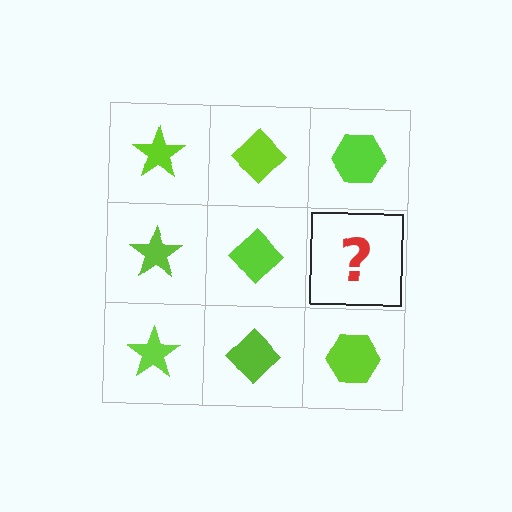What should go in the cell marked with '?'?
The missing cell should contain a lime hexagon.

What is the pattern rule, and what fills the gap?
The rule is that each column has a consistent shape. The gap should be filled with a lime hexagon.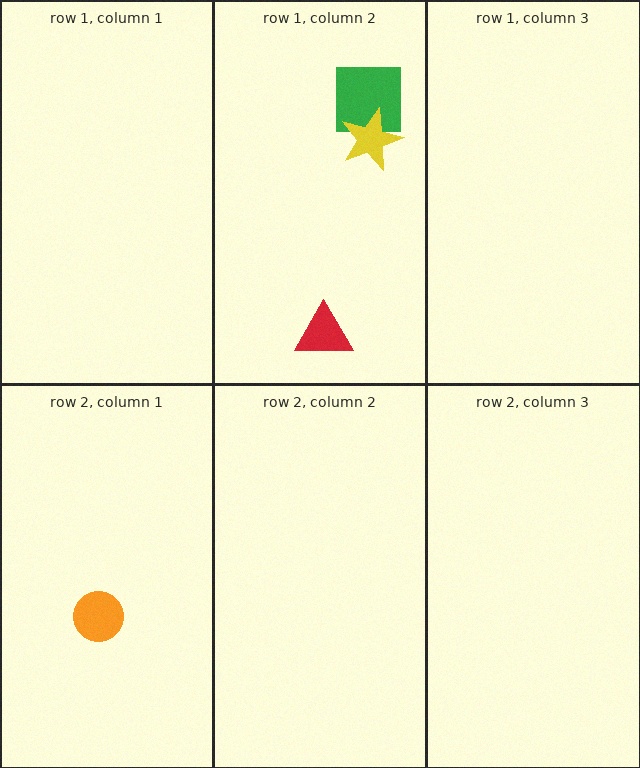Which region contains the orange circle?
The row 2, column 1 region.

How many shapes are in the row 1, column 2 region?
3.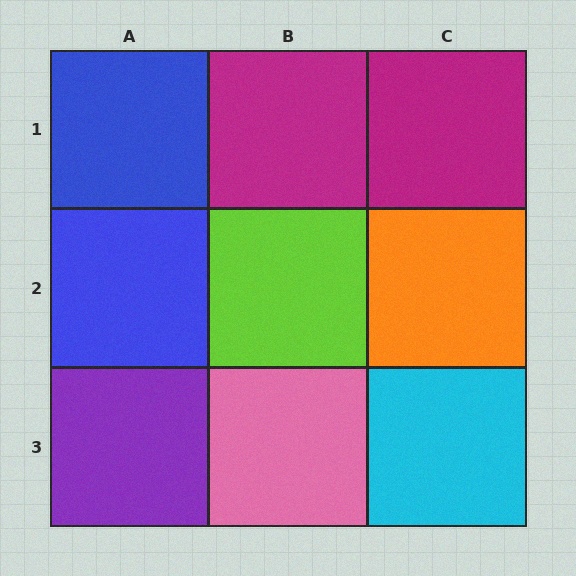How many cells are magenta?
2 cells are magenta.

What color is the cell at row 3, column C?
Cyan.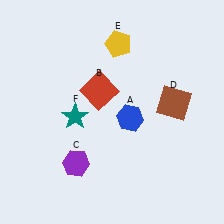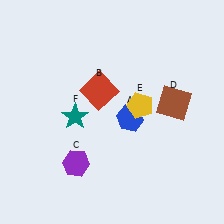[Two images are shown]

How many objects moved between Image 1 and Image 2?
1 object moved between the two images.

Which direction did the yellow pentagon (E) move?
The yellow pentagon (E) moved down.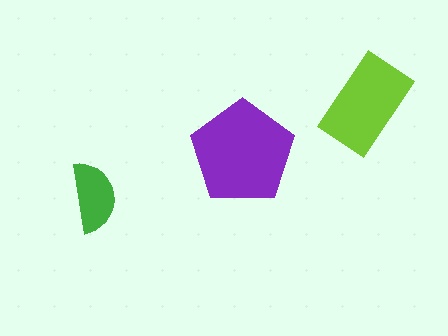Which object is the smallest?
The green semicircle.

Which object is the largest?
The purple pentagon.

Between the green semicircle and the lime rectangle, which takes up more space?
The lime rectangle.